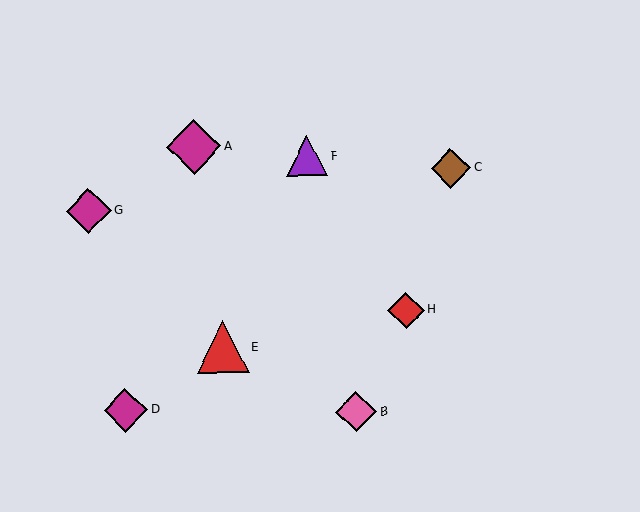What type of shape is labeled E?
Shape E is a red triangle.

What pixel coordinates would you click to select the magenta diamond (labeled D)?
Click at (126, 410) to select the magenta diamond D.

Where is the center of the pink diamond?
The center of the pink diamond is at (356, 412).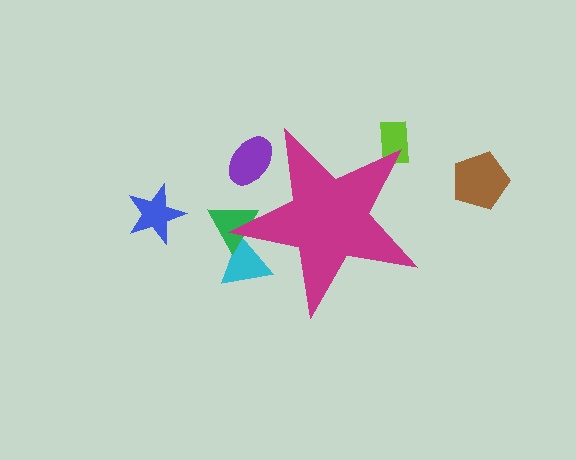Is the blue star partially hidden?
No, the blue star is fully visible.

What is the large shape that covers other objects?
A magenta star.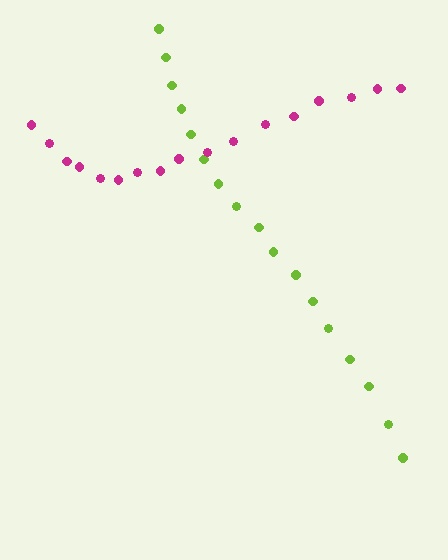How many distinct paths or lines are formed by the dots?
There are 2 distinct paths.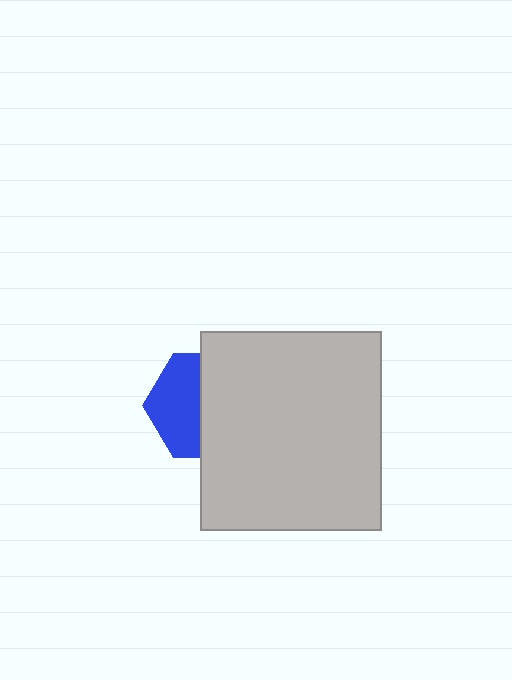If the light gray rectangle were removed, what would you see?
You would see the complete blue hexagon.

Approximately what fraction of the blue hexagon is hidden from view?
Roughly 54% of the blue hexagon is hidden behind the light gray rectangle.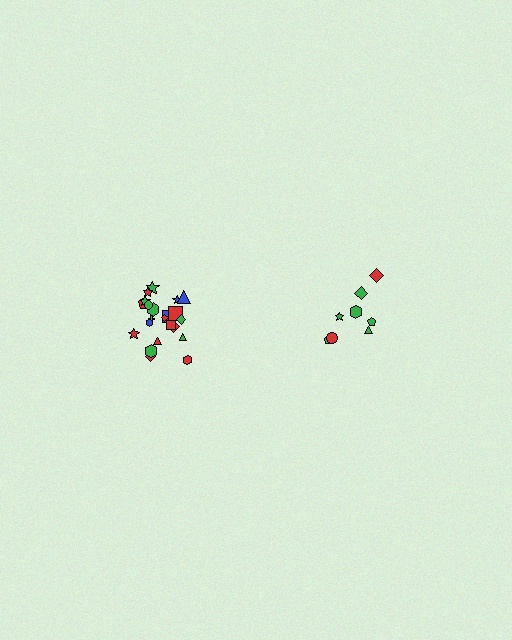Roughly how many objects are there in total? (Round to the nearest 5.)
Roughly 30 objects in total.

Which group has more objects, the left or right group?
The left group.